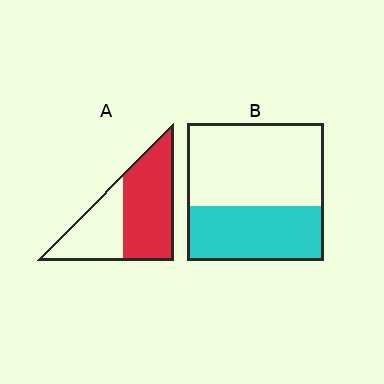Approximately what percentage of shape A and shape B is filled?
A is approximately 60% and B is approximately 40%.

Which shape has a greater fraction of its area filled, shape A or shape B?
Shape A.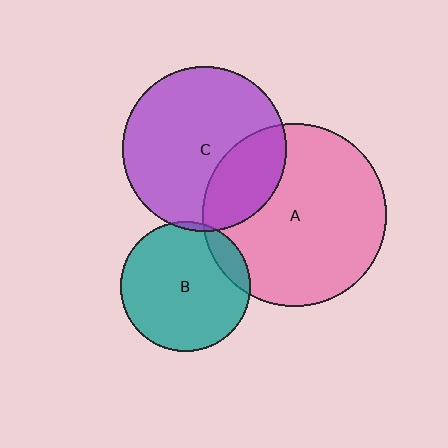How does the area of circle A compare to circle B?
Approximately 2.0 times.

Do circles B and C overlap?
Yes.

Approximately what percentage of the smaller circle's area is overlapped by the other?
Approximately 5%.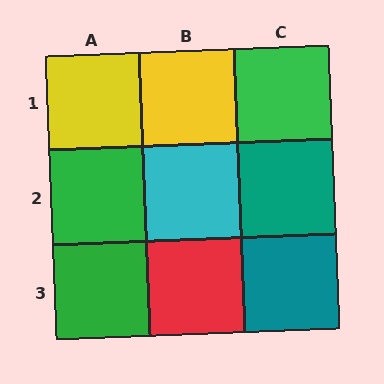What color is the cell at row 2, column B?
Cyan.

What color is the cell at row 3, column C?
Teal.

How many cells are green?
3 cells are green.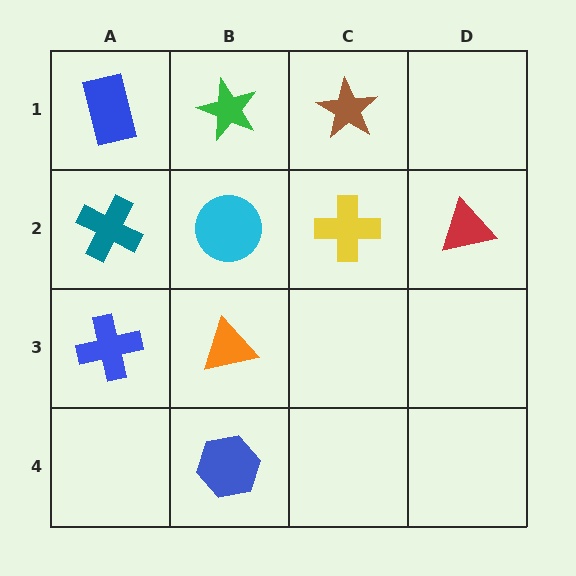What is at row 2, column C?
A yellow cross.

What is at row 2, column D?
A red triangle.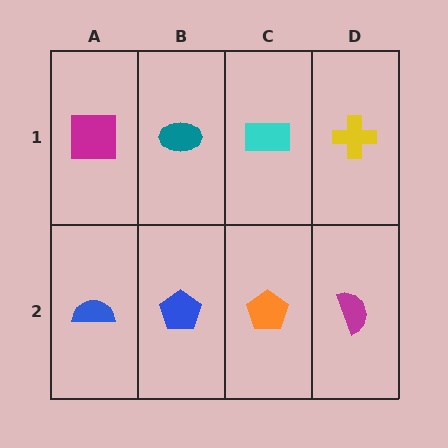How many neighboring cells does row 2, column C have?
3.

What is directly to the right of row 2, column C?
A magenta semicircle.